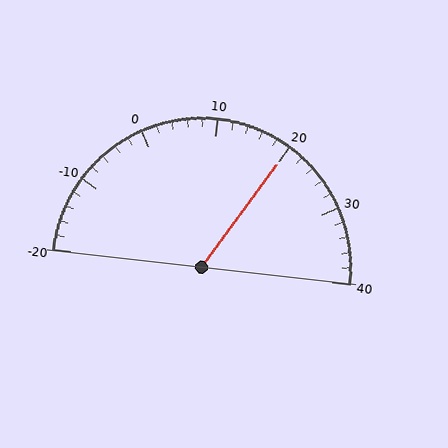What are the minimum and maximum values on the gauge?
The gauge ranges from -20 to 40.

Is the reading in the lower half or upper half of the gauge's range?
The reading is in the upper half of the range (-20 to 40).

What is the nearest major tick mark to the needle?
The nearest major tick mark is 20.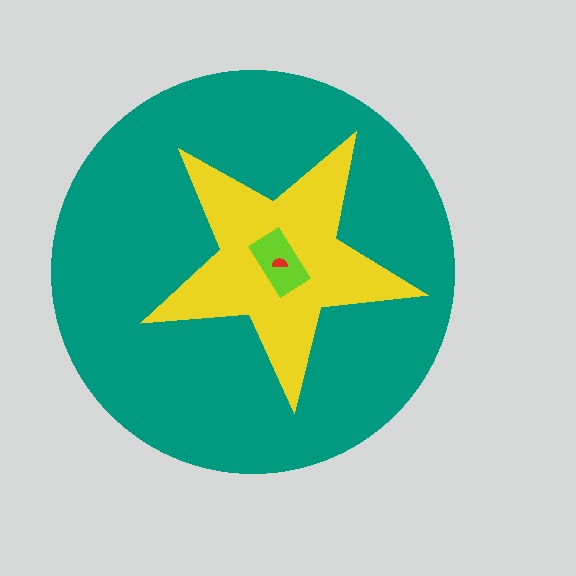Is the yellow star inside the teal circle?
Yes.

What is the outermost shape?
The teal circle.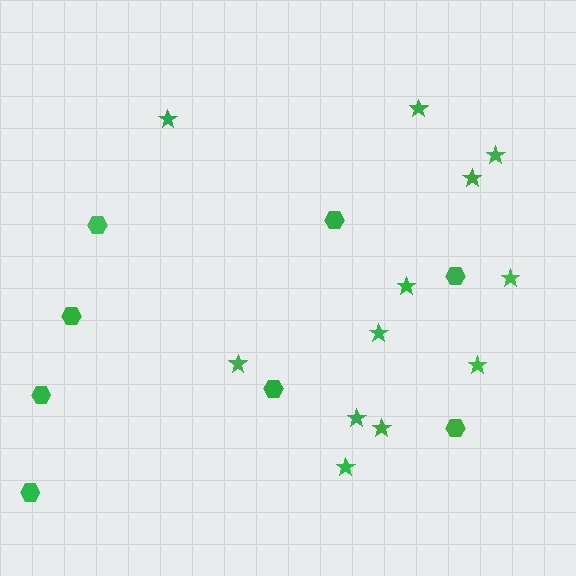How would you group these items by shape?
There are 2 groups: one group of hexagons (8) and one group of stars (12).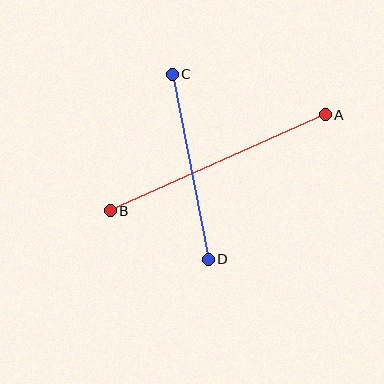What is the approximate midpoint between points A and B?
The midpoint is at approximately (218, 163) pixels.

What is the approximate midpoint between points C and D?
The midpoint is at approximately (190, 167) pixels.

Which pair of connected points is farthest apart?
Points A and B are farthest apart.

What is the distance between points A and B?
The distance is approximately 235 pixels.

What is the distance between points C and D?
The distance is approximately 189 pixels.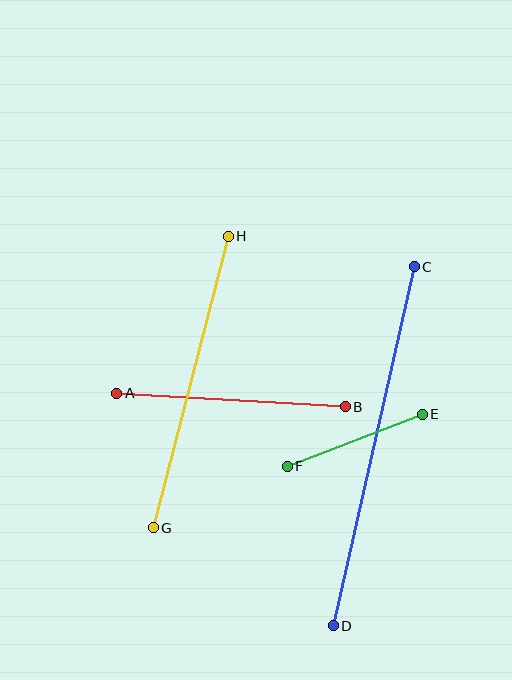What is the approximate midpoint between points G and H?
The midpoint is at approximately (191, 382) pixels.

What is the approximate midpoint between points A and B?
The midpoint is at approximately (231, 400) pixels.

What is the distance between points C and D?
The distance is approximately 368 pixels.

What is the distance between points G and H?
The distance is approximately 301 pixels.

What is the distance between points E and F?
The distance is approximately 144 pixels.